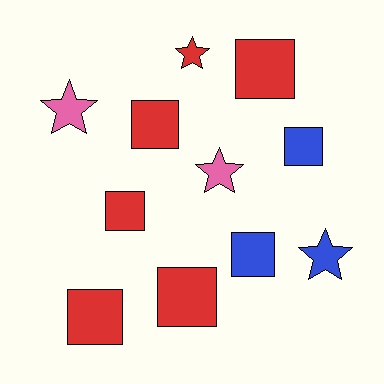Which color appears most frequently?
Red, with 6 objects.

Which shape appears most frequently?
Square, with 7 objects.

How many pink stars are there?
There are 2 pink stars.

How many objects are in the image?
There are 11 objects.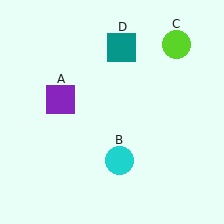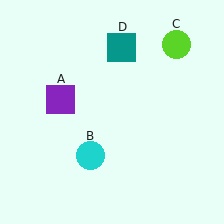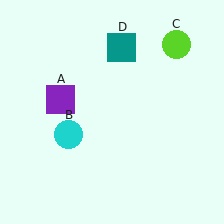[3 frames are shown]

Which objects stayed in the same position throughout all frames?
Purple square (object A) and lime circle (object C) and teal square (object D) remained stationary.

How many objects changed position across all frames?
1 object changed position: cyan circle (object B).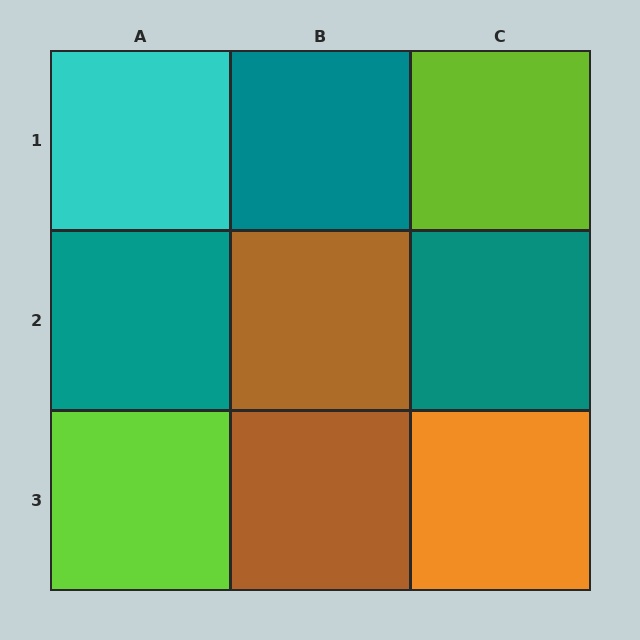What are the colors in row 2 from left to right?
Teal, brown, teal.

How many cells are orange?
1 cell is orange.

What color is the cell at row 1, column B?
Teal.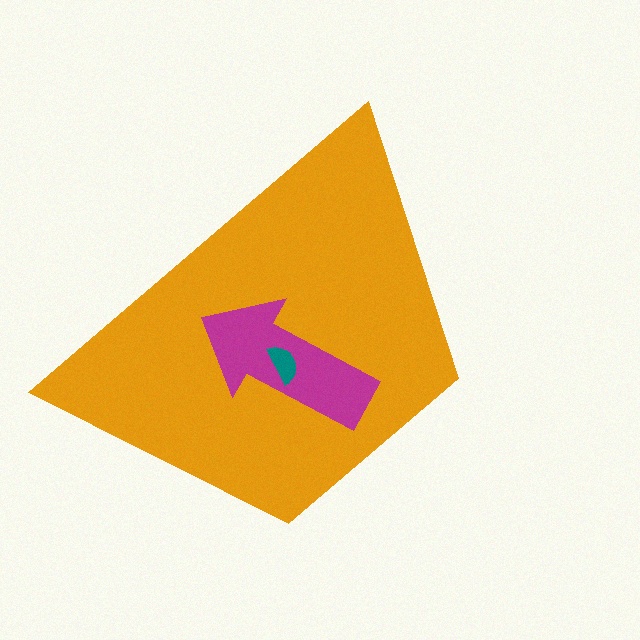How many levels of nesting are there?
3.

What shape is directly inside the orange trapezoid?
The magenta arrow.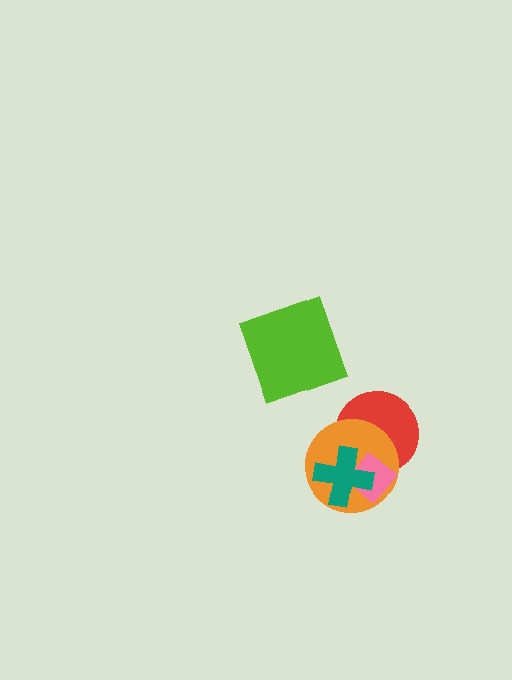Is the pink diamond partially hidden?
Yes, it is partially covered by another shape.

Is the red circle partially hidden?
Yes, it is partially covered by another shape.